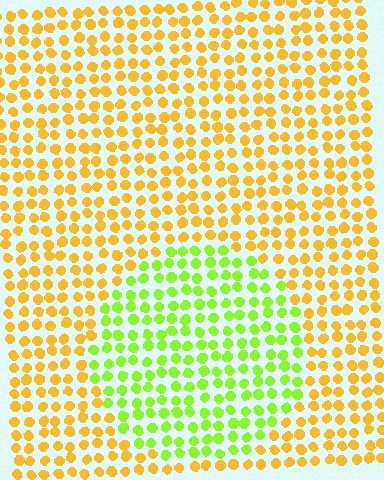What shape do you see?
I see a circle.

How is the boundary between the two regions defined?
The boundary is defined purely by a slight shift in hue (about 49 degrees). Spacing, size, and orientation are identical on both sides.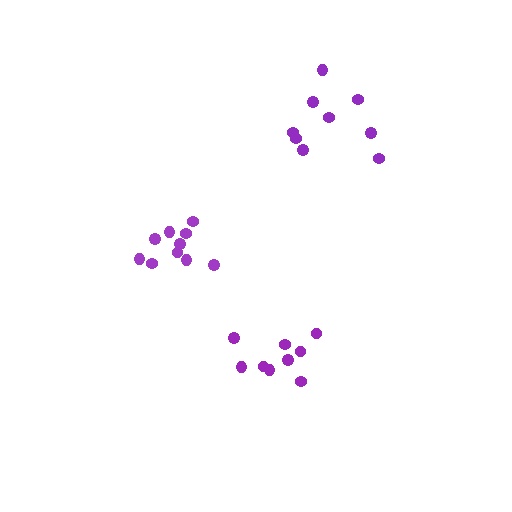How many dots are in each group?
Group 1: 9 dots, Group 2: 10 dots, Group 3: 9 dots (28 total).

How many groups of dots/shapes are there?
There are 3 groups.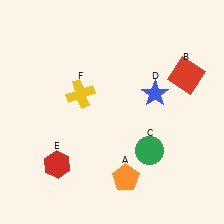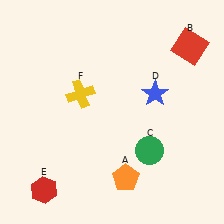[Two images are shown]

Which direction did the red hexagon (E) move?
The red hexagon (E) moved down.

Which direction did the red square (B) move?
The red square (B) moved up.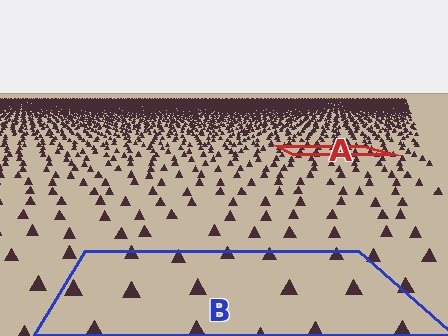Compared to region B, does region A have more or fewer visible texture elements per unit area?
Region A has more texture elements per unit area — they are packed more densely because it is farther away.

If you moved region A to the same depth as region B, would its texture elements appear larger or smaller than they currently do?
They would appear larger. At a closer depth, the same texture elements are projected at a bigger on-screen size.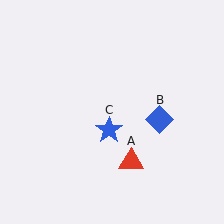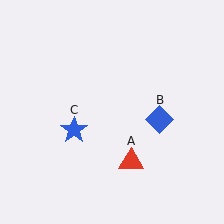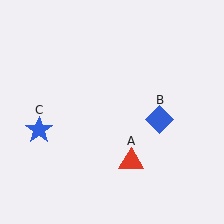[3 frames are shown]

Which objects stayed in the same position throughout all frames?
Red triangle (object A) and blue diamond (object B) remained stationary.